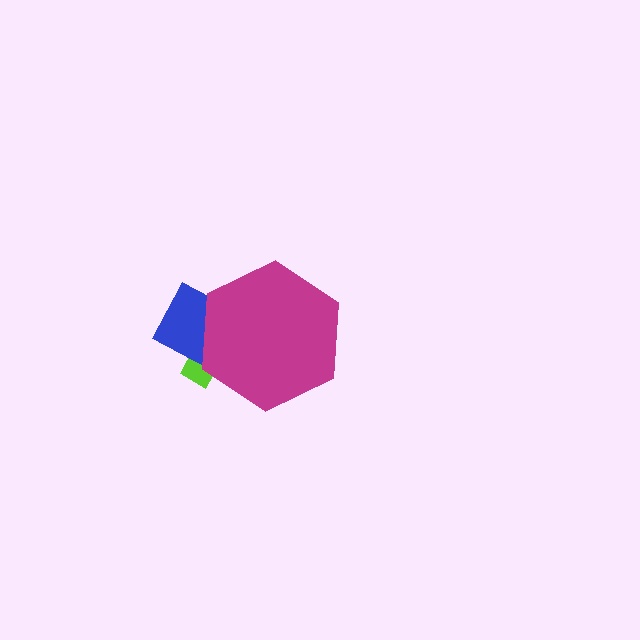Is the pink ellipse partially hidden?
Yes, the pink ellipse is partially hidden behind the magenta hexagon.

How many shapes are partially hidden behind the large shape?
3 shapes are partially hidden.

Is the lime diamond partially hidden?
Yes, the lime diamond is partially hidden behind the magenta hexagon.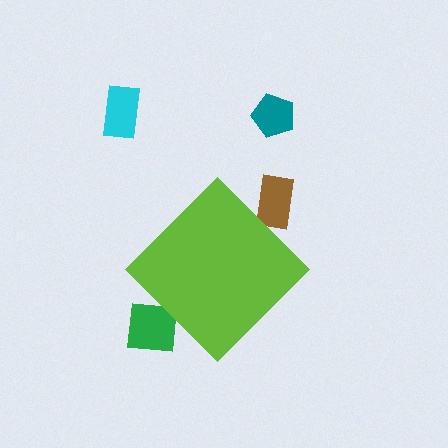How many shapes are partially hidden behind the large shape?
2 shapes are partially hidden.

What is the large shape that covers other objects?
A lime diamond.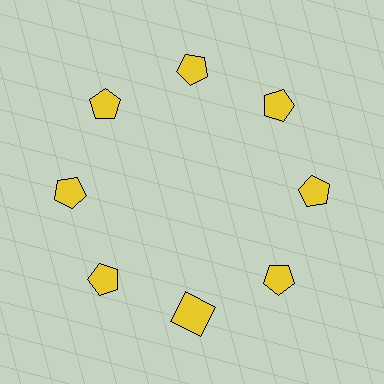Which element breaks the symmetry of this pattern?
The yellow square at roughly the 6 o'clock position breaks the symmetry. All other shapes are yellow pentagons.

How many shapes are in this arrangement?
There are 8 shapes arranged in a ring pattern.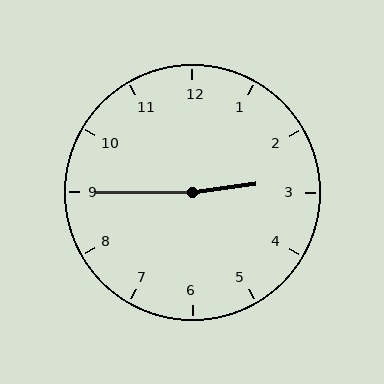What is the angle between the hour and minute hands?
Approximately 172 degrees.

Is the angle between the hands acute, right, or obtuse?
It is obtuse.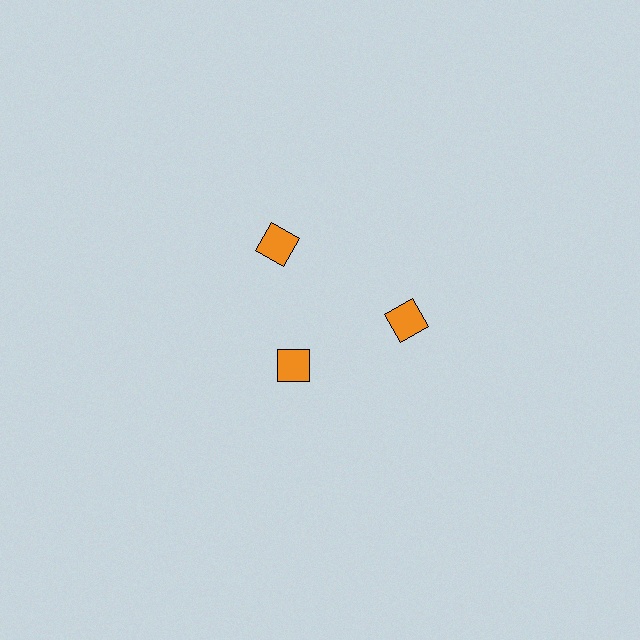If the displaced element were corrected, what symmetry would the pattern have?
It would have 3-fold rotational symmetry — the pattern would map onto itself every 120 degrees.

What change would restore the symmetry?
The symmetry would be restored by moving it outward, back onto the ring so that all 3 diamonds sit at equal angles and equal distance from the center.